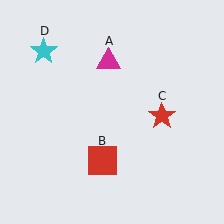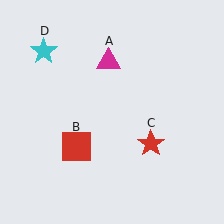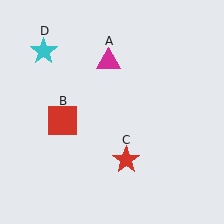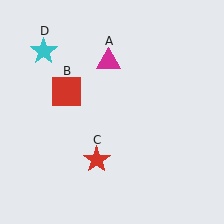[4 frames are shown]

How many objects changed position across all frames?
2 objects changed position: red square (object B), red star (object C).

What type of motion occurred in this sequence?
The red square (object B), red star (object C) rotated clockwise around the center of the scene.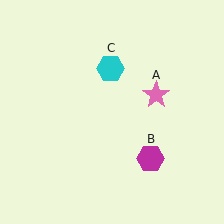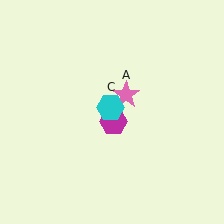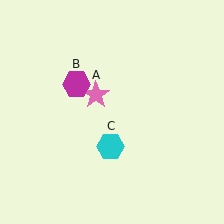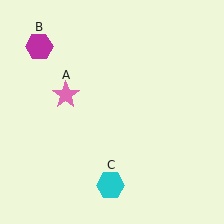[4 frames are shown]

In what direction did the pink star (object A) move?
The pink star (object A) moved left.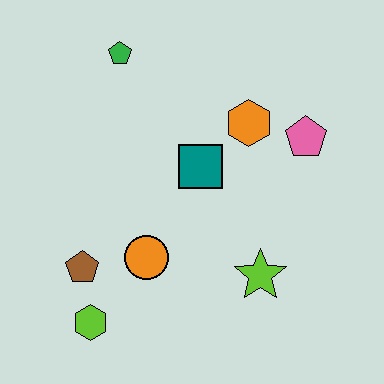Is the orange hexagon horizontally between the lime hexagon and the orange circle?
No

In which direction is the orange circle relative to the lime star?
The orange circle is to the left of the lime star.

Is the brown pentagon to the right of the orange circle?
No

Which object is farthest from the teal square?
The lime hexagon is farthest from the teal square.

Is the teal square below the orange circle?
No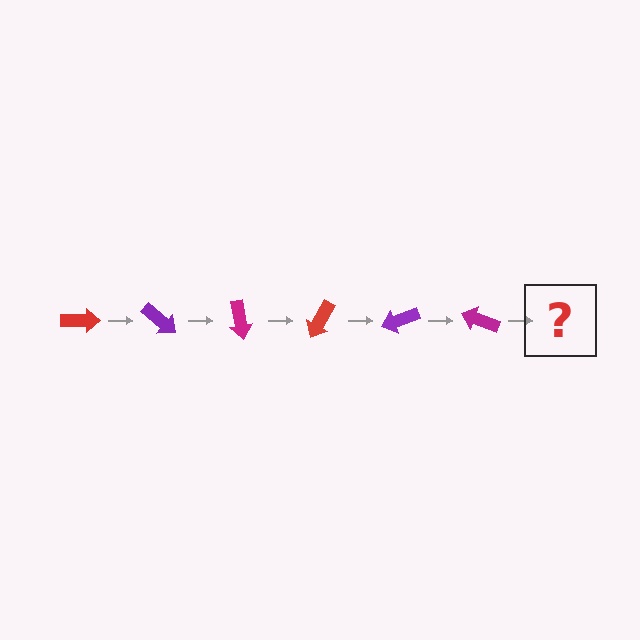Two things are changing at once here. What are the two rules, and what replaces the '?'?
The two rules are that it rotates 40 degrees each step and the color cycles through red, purple, and magenta. The '?' should be a red arrow, rotated 240 degrees from the start.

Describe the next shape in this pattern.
It should be a red arrow, rotated 240 degrees from the start.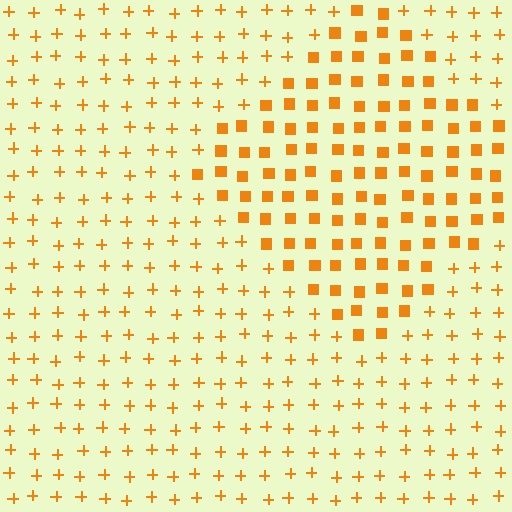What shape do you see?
I see a diamond.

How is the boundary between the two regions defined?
The boundary is defined by a change in element shape: squares inside vs. plus signs outside. All elements share the same color and spacing.